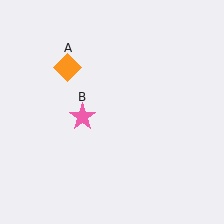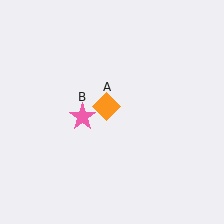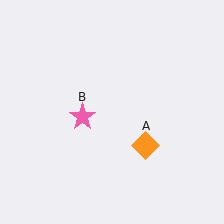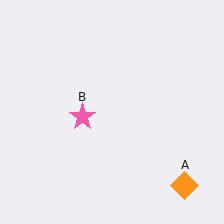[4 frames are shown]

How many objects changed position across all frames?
1 object changed position: orange diamond (object A).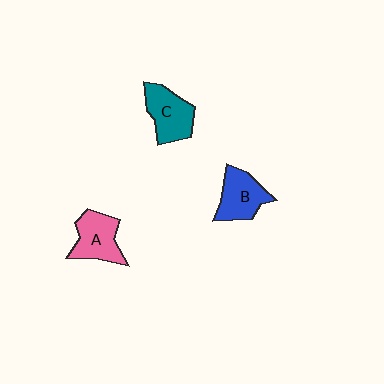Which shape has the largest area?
Shape C (teal).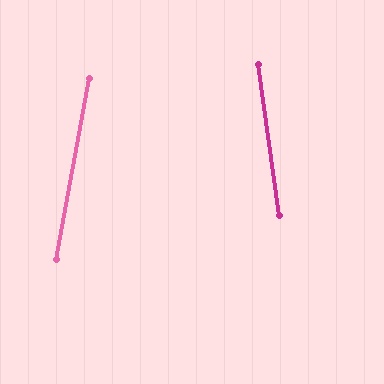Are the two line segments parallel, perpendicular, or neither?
Neither parallel nor perpendicular — they differ by about 18°.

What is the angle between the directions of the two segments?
Approximately 18 degrees.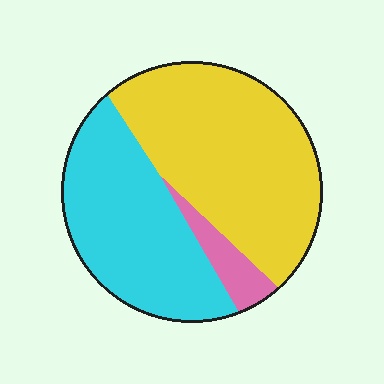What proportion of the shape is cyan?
Cyan takes up about two fifths (2/5) of the shape.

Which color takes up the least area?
Pink, at roughly 5%.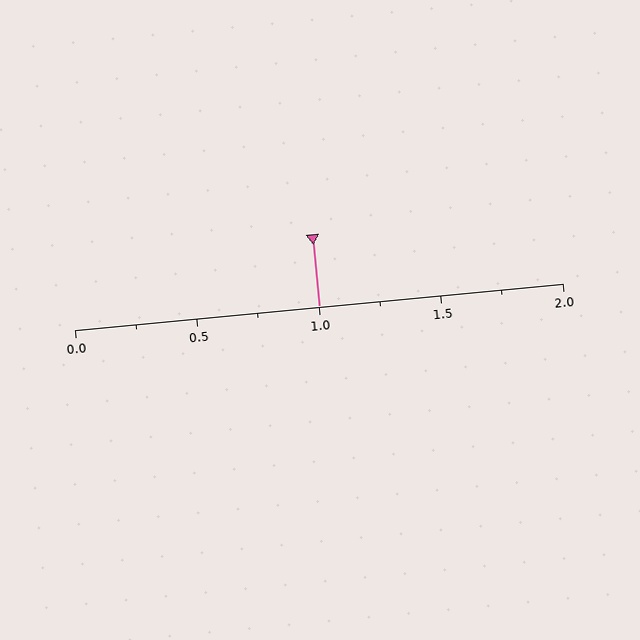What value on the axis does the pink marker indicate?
The marker indicates approximately 1.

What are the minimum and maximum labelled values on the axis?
The axis runs from 0.0 to 2.0.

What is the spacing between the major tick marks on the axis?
The major ticks are spaced 0.5 apart.